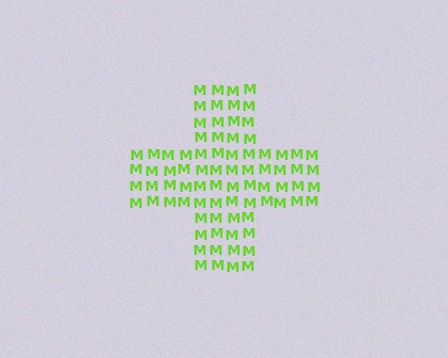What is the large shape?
The large shape is a cross.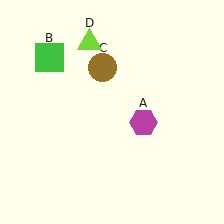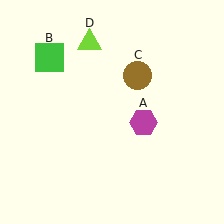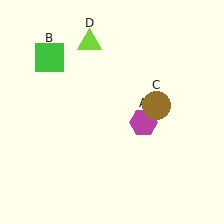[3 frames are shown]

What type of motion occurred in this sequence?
The brown circle (object C) rotated clockwise around the center of the scene.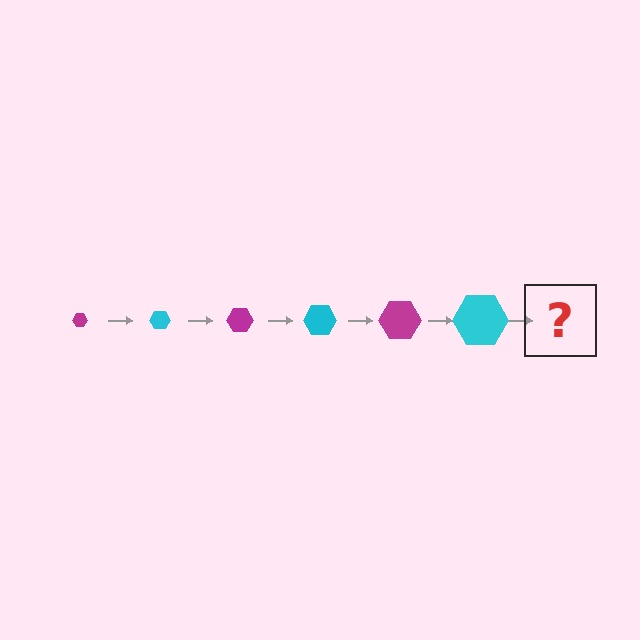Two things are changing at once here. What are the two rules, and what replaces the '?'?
The two rules are that the hexagon grows larger each step and the color cycles through magenta and cyan. The '?' should be a magenta hexagon, larger than the previous one.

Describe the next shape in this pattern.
It should be a magenta hexagon, larger than the previous one.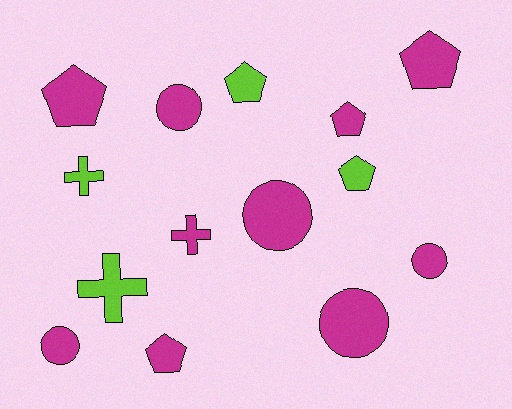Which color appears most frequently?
Magenta, with 10 objects.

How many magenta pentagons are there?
There are 4 magenta pentagons.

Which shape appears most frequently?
Pentagon, with 6 objects.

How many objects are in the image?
There are 14 objects.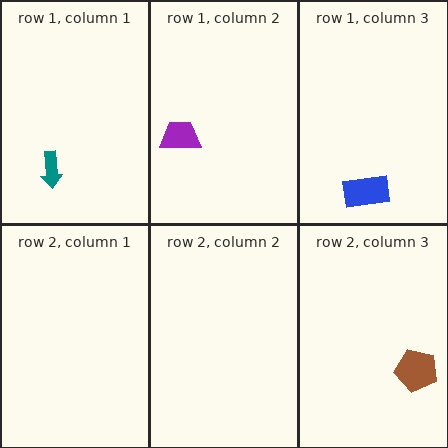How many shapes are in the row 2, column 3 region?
1.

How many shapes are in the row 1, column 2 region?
1.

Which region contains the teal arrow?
The row 1, column 1 region.